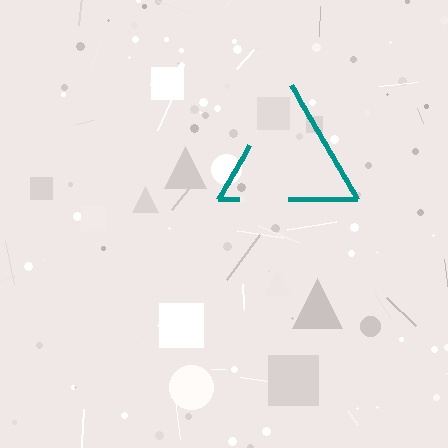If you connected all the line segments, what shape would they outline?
They would outline a triangle.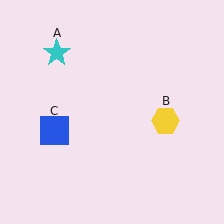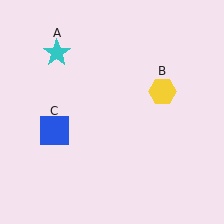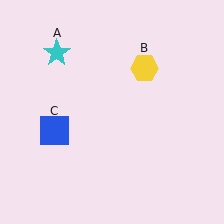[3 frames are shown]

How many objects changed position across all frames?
1 object changed position: yellow hexagon (object B).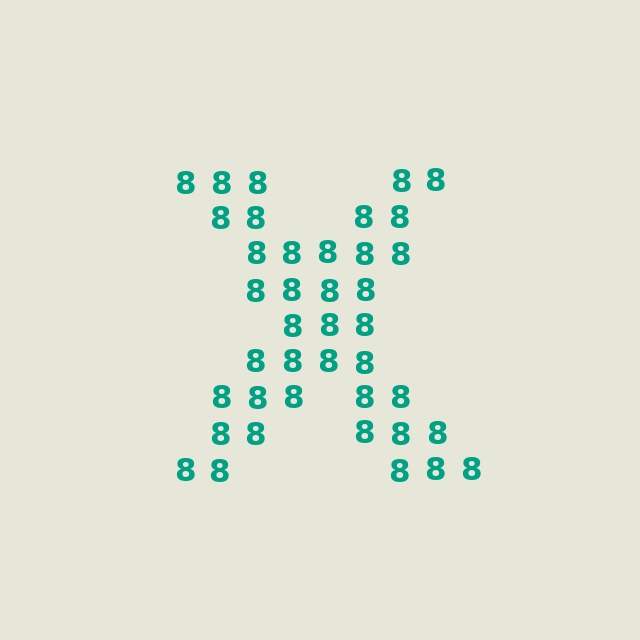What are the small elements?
The small elements are digit 8's.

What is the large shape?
The large shape is the letter X.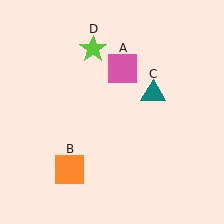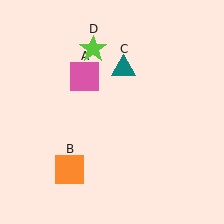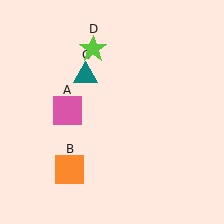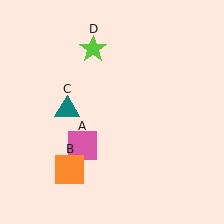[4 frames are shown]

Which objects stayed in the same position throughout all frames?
Orange square (object B) and lime star (object D) remained stationary.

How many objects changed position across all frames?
2 objects changed position: pink square (object A), teal triangle (object C).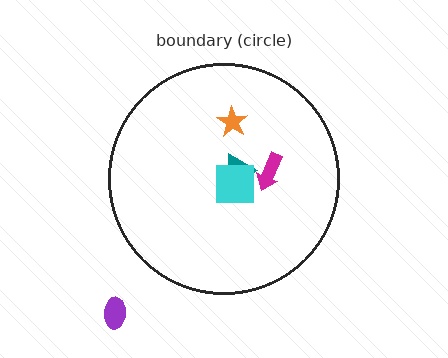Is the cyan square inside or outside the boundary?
Inside.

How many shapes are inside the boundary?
4 inside, 1 outside.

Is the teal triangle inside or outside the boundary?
Inside.